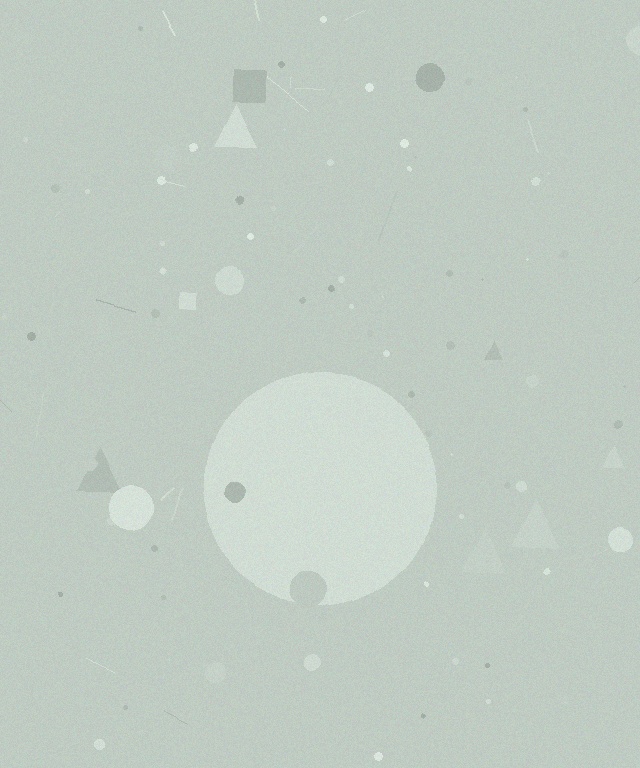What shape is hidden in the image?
A circle is hidden in the image.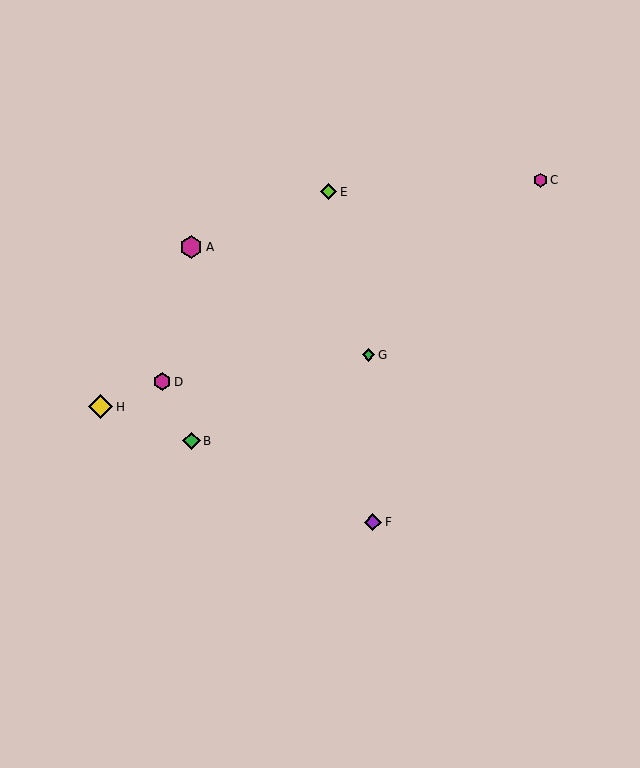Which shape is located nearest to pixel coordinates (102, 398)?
The yellow diamond (labeled H) at (101, 407) is nearest to that location.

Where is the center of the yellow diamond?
The center of the yellow diamond is at (101, 407).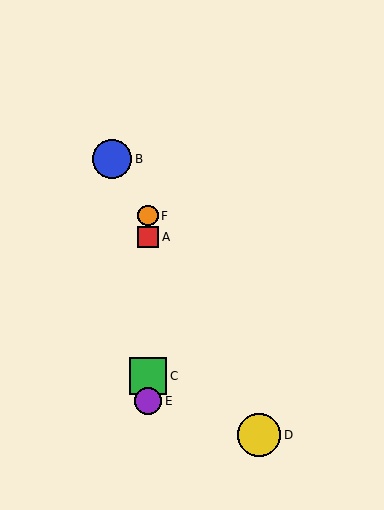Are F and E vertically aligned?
Yes, both are at x≈148.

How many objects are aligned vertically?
4 objects (A, C, E, F) are aligned vertically.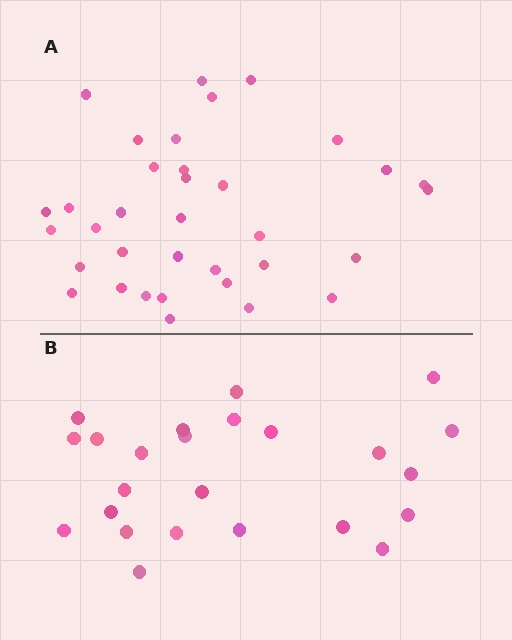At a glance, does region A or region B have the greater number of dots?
Region A (the top region) has more dots.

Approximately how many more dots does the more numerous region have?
Region A has roughly 12 or so more dots than region B.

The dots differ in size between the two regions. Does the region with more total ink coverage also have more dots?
No. Region B has more total ink coverage because its dots are larger, but region A actually contains more individual dots. Total area can be misleading — the number of items is what matters here.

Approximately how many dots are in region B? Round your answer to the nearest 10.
About 20 dots. (The exact count is 24, which rounds to 20.)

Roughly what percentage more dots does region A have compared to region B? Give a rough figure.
About 45% more.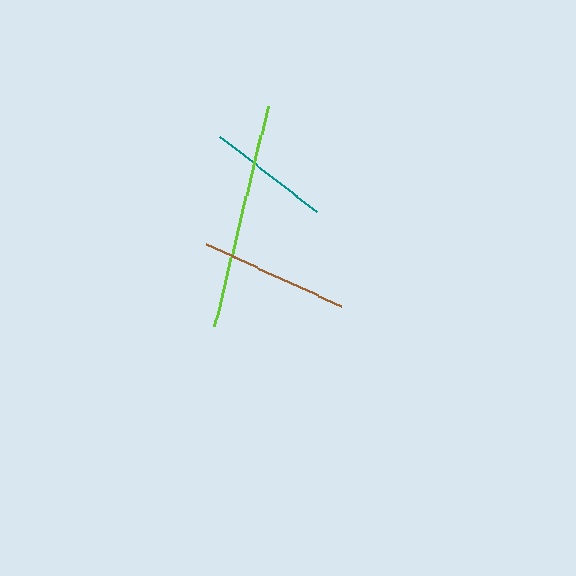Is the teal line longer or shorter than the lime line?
The lime line is longer than the teal line.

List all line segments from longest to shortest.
From longest to shortest: lime, brown, teal.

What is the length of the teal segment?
The teal segment is approximately 122 pixels long.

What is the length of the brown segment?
The brown segment is approximately 148 pixels long.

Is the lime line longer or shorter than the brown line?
The lime line is longer than the brown line.